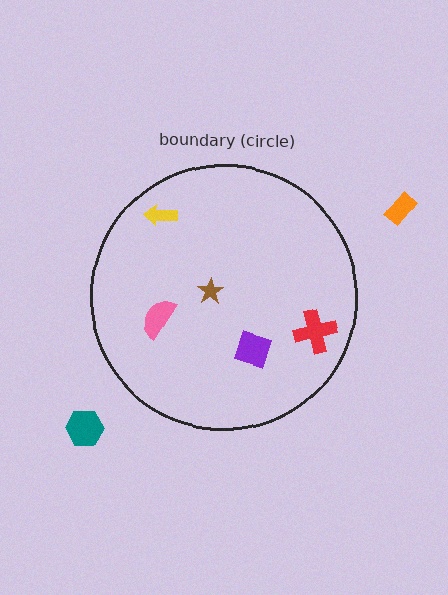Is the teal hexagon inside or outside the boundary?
Outside.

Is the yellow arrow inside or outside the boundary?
Inside.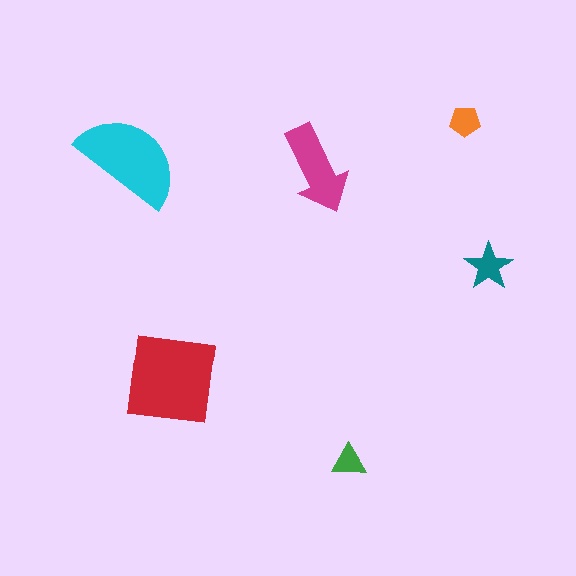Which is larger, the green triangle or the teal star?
The teal star.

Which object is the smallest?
The green triangle.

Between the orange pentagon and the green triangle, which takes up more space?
The orange pentagon.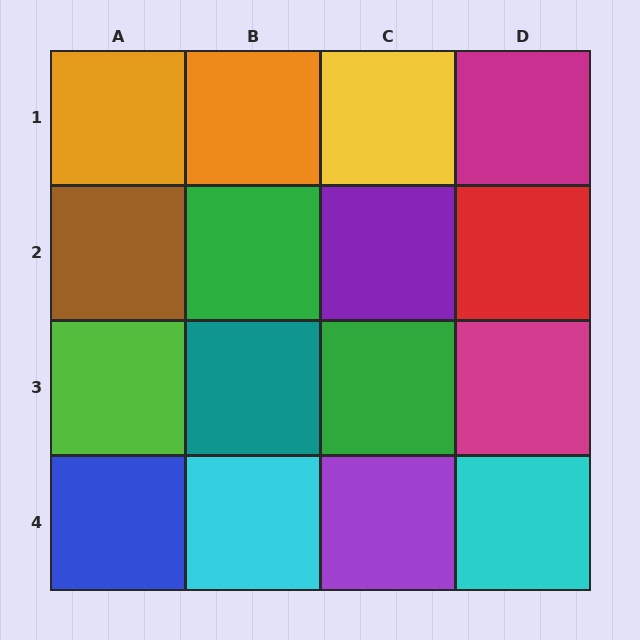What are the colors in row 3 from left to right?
Lime, teal, green, magenta.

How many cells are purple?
2 cells are purple.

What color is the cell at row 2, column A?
Brown.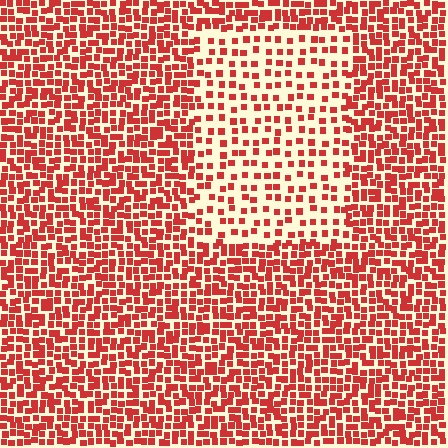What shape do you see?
I see a rectangle.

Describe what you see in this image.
The image contains small red elements arranged at two different densities. A rectangle-shaped region is visible where the elements are less densely packed than the surrounding area.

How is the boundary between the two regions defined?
The boundary is defined by a change in element density (approximately 2.1x ratio). All elements are the same color, size, and shape.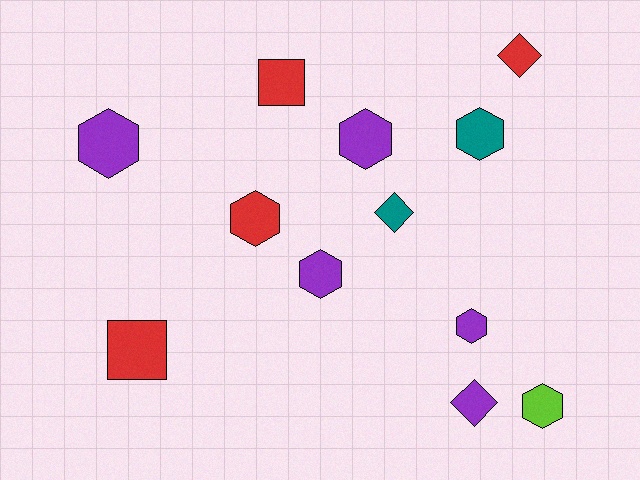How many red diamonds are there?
There is 1 red diamond.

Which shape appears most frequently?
Hexagon, with 7 objects.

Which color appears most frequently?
Purple, with 5 objects.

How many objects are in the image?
There are 12 objects.